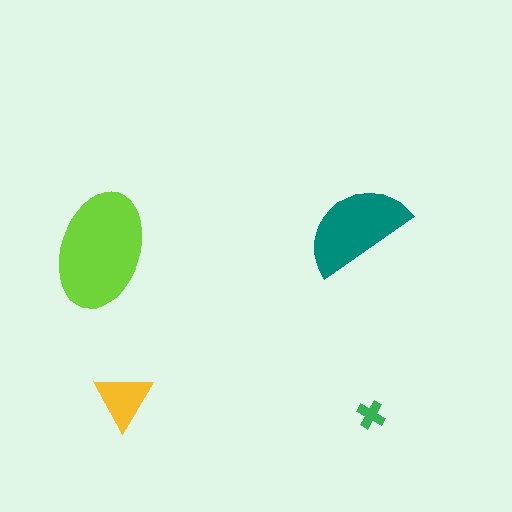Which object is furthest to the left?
The lime ellipse is leftmost.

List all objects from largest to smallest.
The lime ellipse, the teal semicircle, the yellow triangle, the green cross.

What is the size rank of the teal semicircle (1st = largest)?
2nd.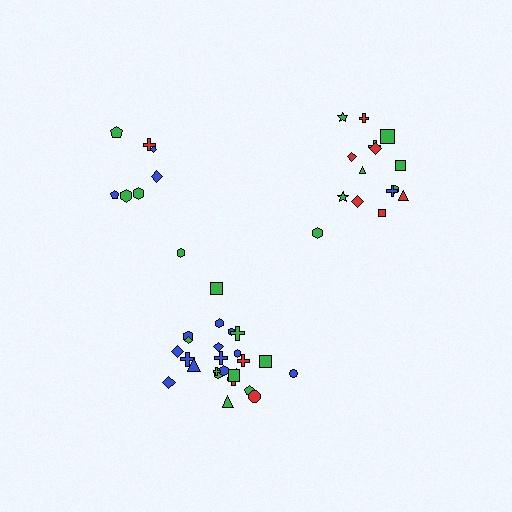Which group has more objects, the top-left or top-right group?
The top-right group.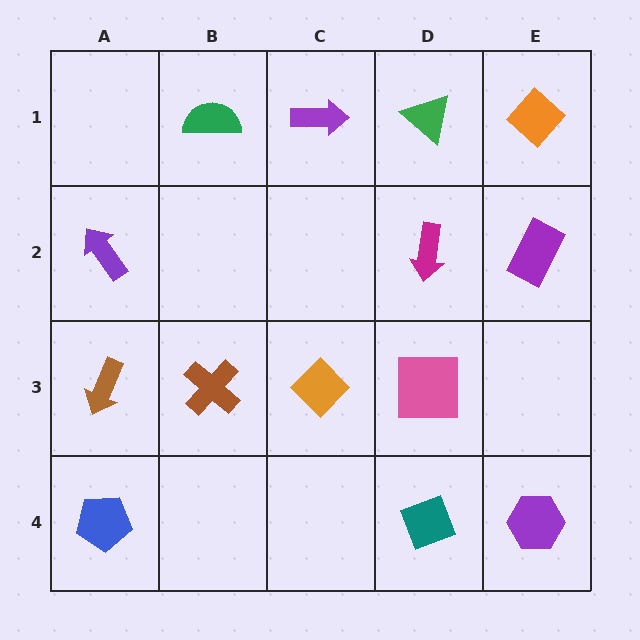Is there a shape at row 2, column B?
No, that cell is empty.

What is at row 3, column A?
A brown arrow.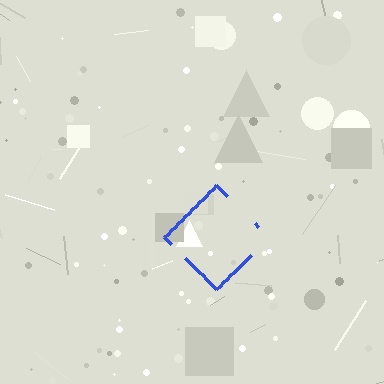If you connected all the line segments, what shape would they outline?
They would outline a diamond.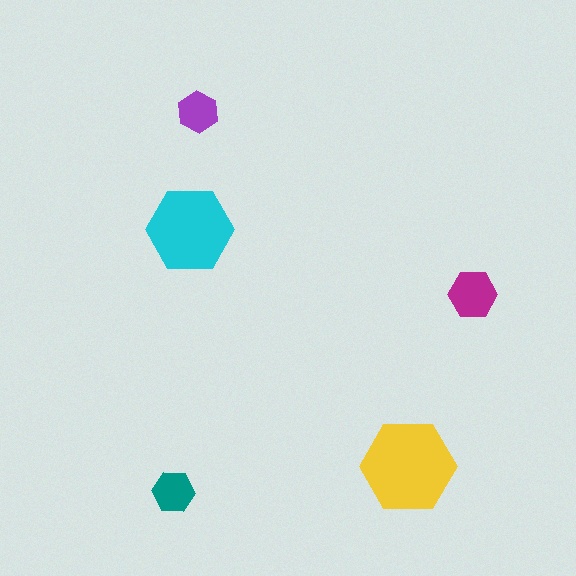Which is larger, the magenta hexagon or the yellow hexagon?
The yellow one.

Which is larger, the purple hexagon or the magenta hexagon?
The magenta one.